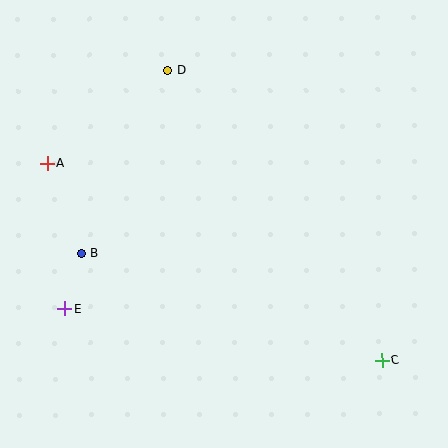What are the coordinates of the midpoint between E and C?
The midpoint between E and C is at (223, 335).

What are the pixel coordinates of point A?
Point A is at (47, 163).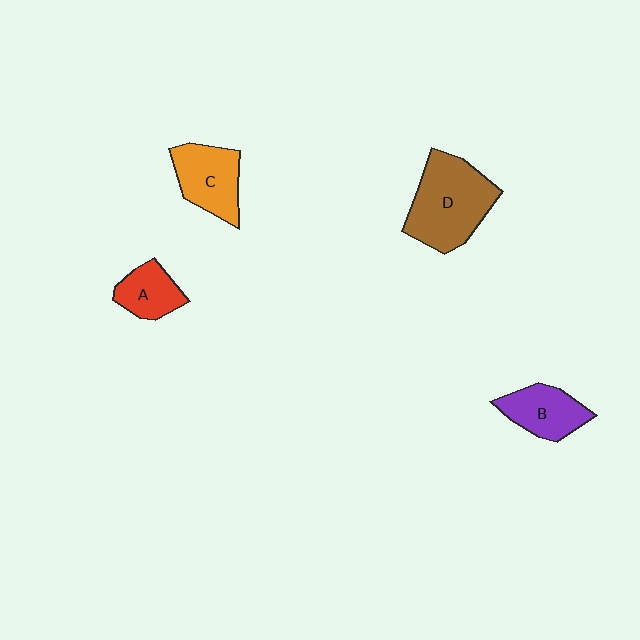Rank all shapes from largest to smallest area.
From largest to smallest: D (brown), C (orange), B (purple), A (red).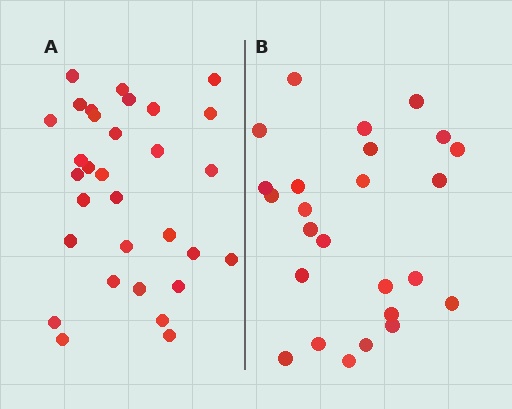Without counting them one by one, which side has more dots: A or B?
Region A (the left region) has more dots.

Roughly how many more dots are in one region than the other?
Region A has about 6 more dots than region B.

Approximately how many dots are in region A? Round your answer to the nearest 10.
About 30 dots. (The exact count is 31, which rounds to 30.)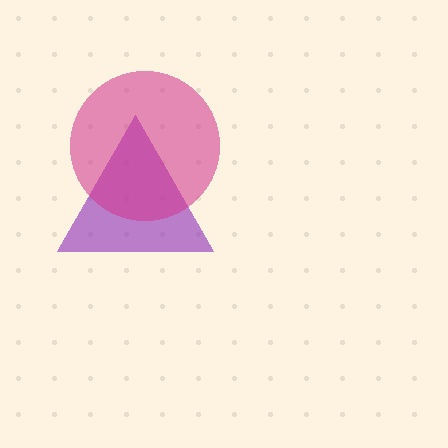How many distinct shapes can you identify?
There are 2 distinct shapes: a purple triangle, a magenta circle.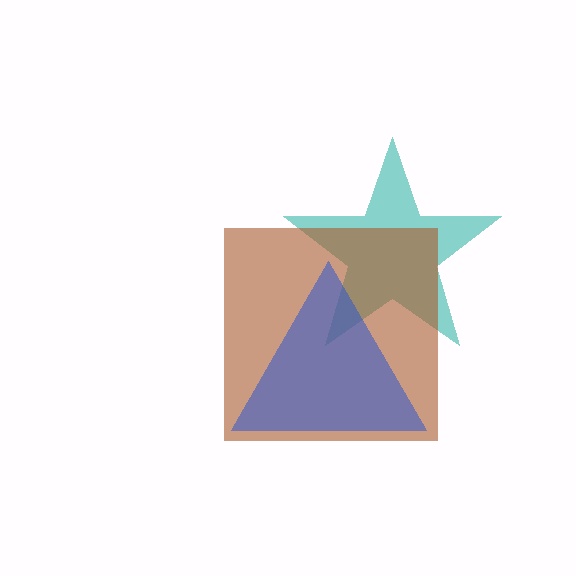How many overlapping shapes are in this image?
There are 3 overlapping shapes in the image.